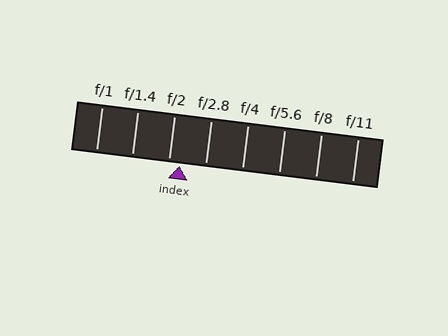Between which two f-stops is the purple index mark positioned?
The index mark is between f/2 and f/2.8.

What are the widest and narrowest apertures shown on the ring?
The widest aperture shown is f/1 and the narrowest is f/11.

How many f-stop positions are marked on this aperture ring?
There are 8 f-stop positions marked.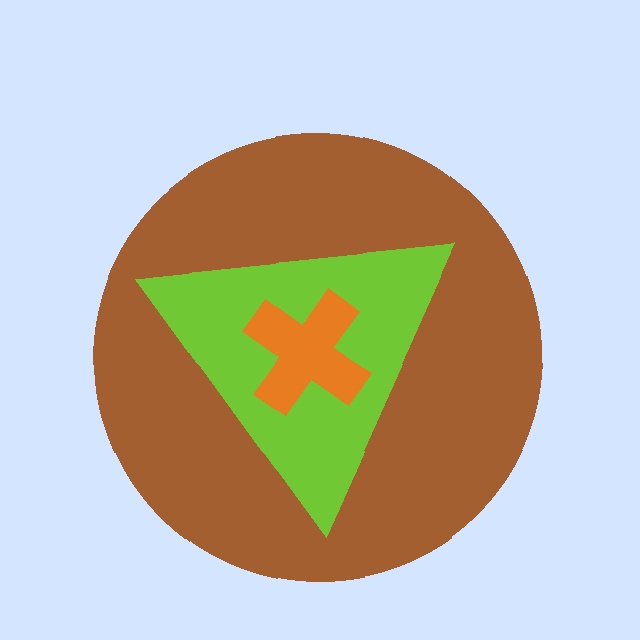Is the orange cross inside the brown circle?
Yes.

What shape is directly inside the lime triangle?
The orange cross.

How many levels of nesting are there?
3.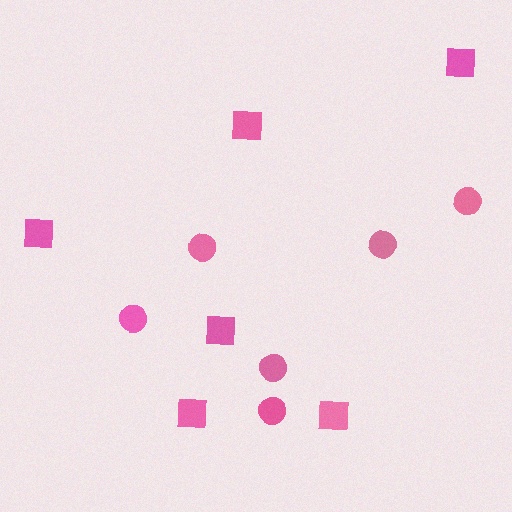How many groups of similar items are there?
There are 2 groups: one group of circles (6) and one group of squares (6).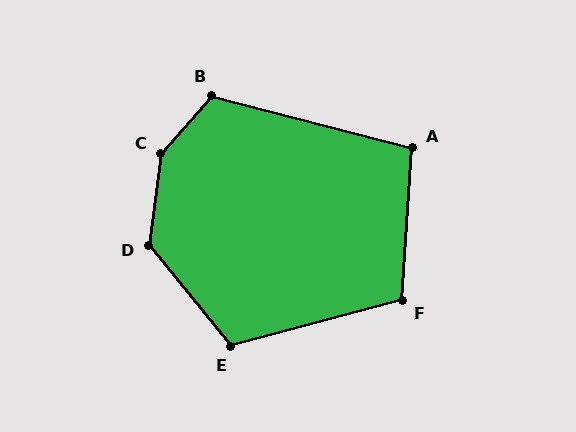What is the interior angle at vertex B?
Approximately 117 degrees (obtuse).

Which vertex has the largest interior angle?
C, at approximately 145 degrees.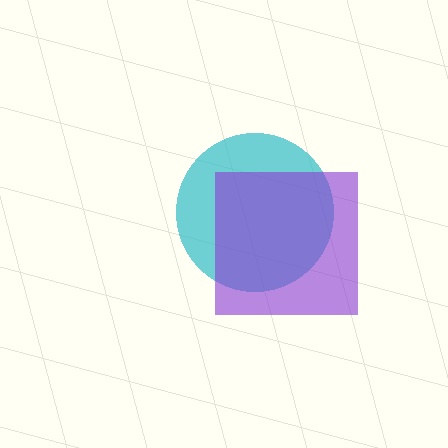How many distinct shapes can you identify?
There are 2 distinct shapes: a cyan circle, a purple square.